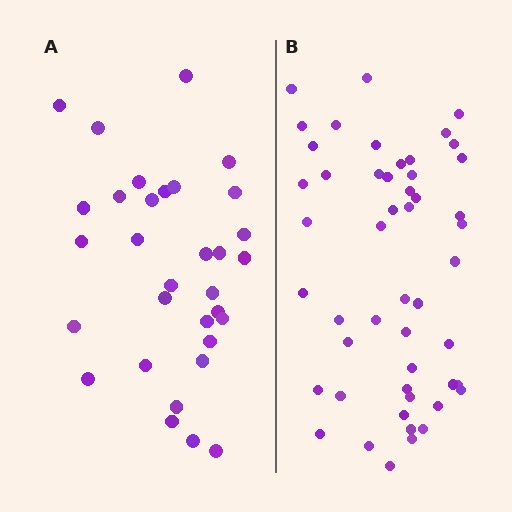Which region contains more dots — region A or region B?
Region B (the right region) has more dots.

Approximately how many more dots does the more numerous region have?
Region B has approximately 20 more dots than region A.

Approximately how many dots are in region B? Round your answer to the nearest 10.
About 50 dots.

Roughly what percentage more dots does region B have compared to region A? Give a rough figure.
About 55% more.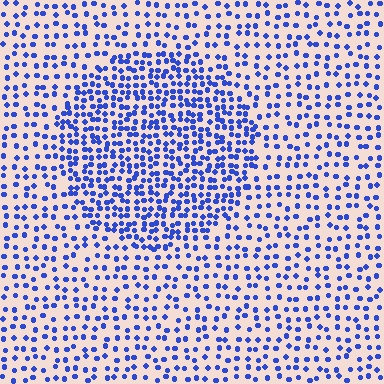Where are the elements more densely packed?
The elements are more densely packed inside the circle boundary.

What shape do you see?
I see a circle.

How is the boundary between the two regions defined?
The boundary is defined by a change in element density (approximately 1.9x ratio). All elements are the same color, size, and shape.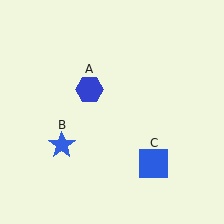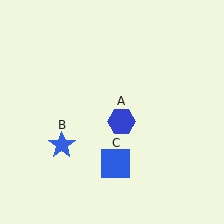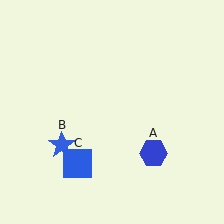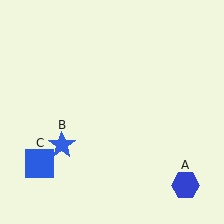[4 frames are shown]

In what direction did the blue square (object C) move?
The blue square (object C) moved left.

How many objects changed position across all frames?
2 objects changed position: blue hexagon (object A), blue square (object C).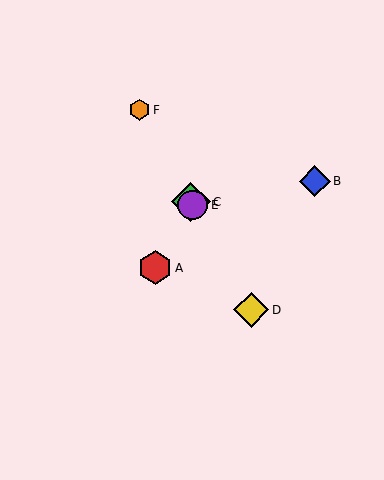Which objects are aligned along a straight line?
Objects C, D, E, F are aligned along a straight line.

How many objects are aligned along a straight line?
4 objects (C, D, E, F) are aligned along a straight line.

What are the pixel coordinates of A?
Object A is at (155, 268).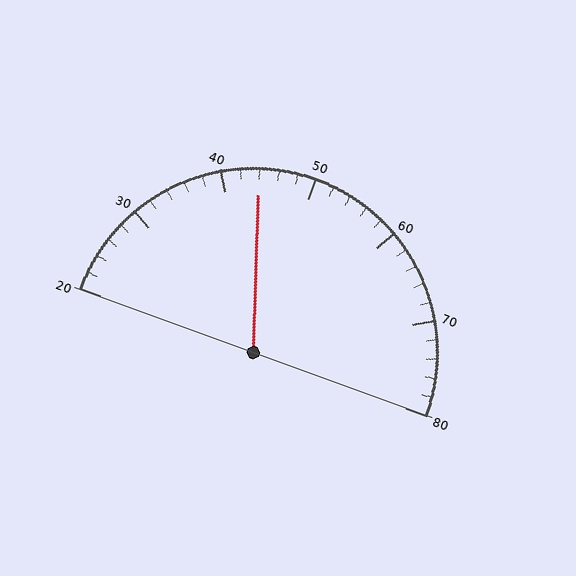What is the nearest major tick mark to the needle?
The nearest major tick mark is 40.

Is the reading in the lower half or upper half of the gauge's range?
The reading is in the lower half of the range (20 to 80).